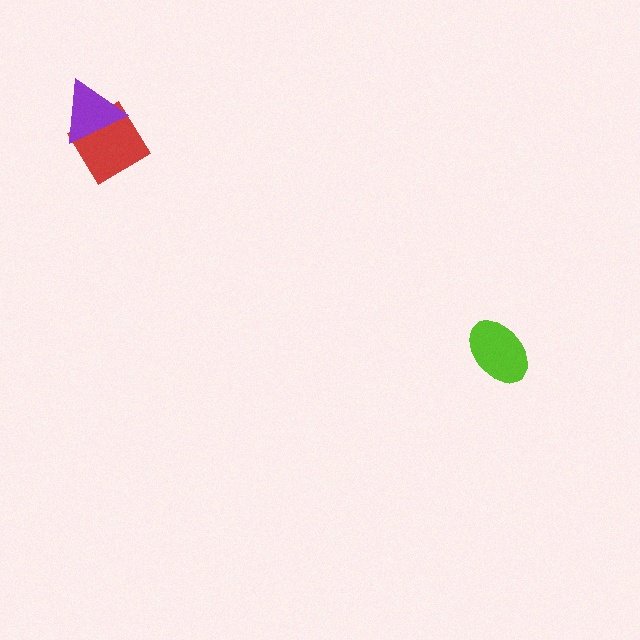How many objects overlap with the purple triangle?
1 object overlaps with the purple triangle.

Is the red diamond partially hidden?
Yes, it is partially covered by another shape.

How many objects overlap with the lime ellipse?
0 objects overlap with the lime ellipse.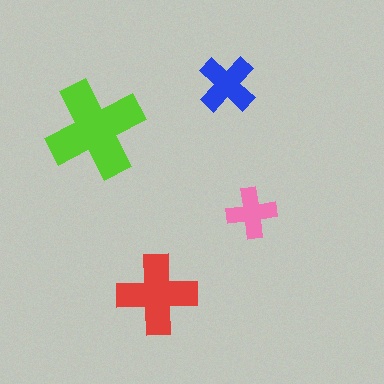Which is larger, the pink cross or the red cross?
The red one.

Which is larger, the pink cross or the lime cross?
The lime one.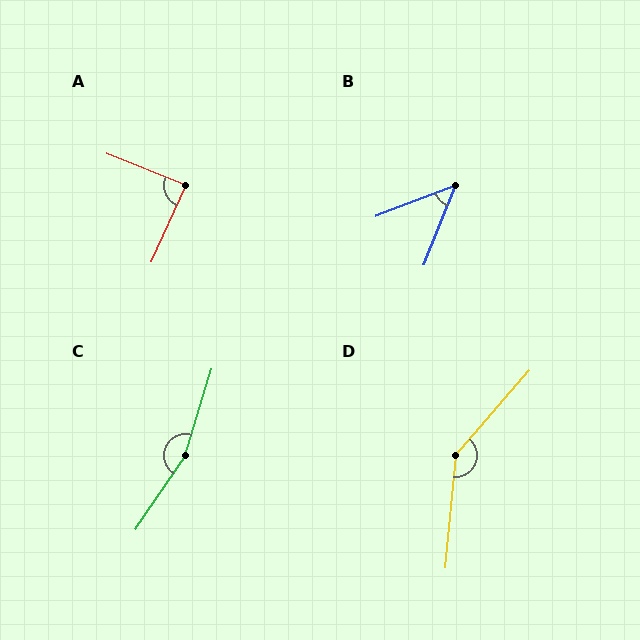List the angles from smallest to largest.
B (47°), A (87°), D (144°), C (163°).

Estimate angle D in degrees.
Approximately 144 degrees.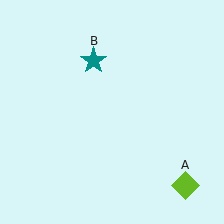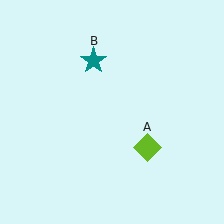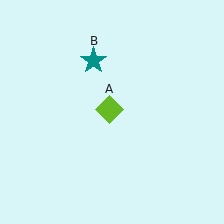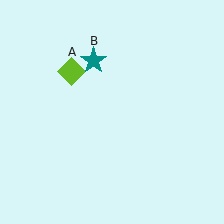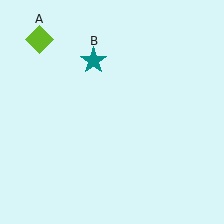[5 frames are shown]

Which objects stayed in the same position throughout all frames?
Teal star (object B) remained stationary.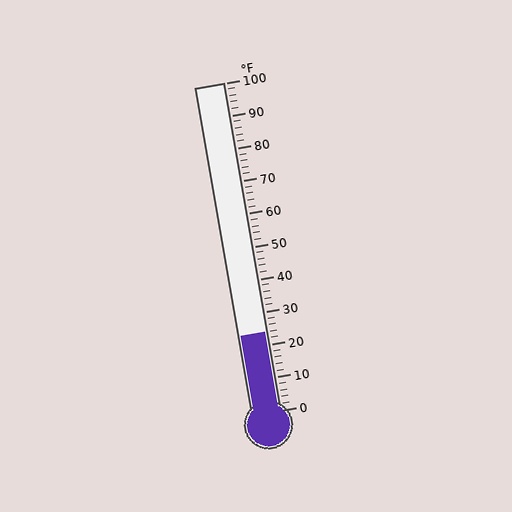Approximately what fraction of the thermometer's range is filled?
The thermometer is filled to approximately 25% of its range.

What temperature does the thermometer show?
The thermometer shows approximately 24°F.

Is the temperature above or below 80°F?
The temperature is below 80°F.